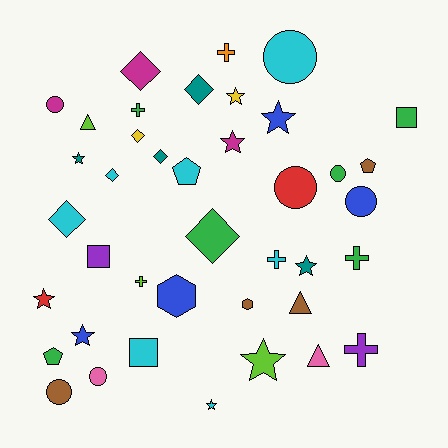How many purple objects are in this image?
There are 2 purple objects.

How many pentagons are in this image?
There are 3 pentagons.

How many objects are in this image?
There are 40 objects.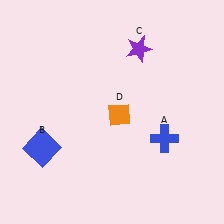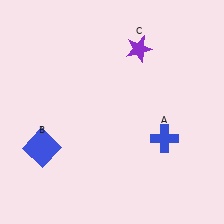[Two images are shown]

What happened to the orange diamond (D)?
The orange diamond (D) was removed in Image 2. It was in the bottom-right area of Image 1.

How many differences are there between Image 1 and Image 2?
There is 1 difference between the two images.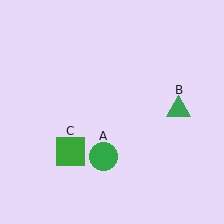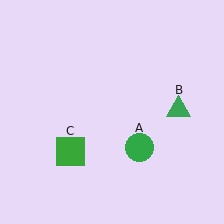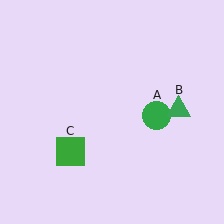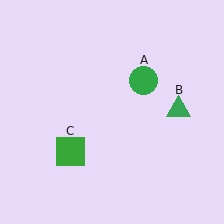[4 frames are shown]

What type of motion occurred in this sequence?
The green circle (object A) rotated counterclockwise around the center of the scene.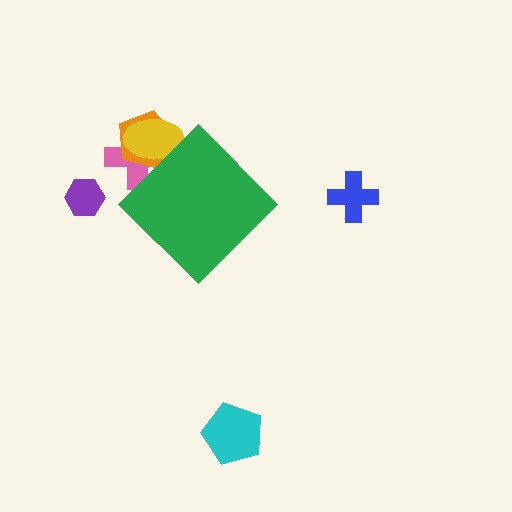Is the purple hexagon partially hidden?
No, the purple hexagon is fully visible.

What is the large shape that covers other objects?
A green diamond.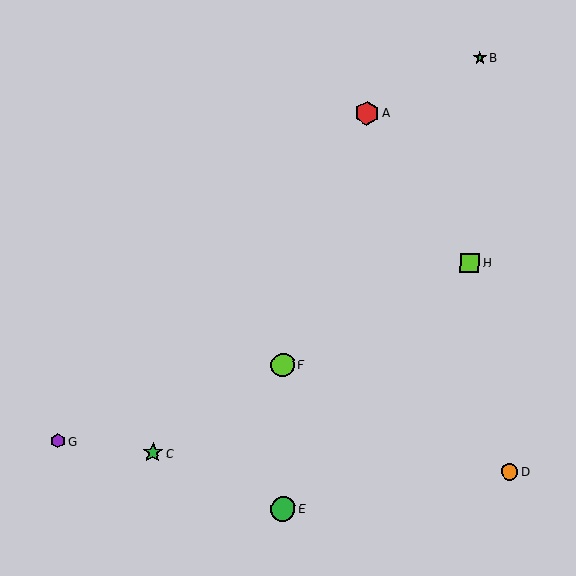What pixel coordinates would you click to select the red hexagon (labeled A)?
Click at (367, 113) to select the red hexagon A.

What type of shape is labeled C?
Shape C is a green star.